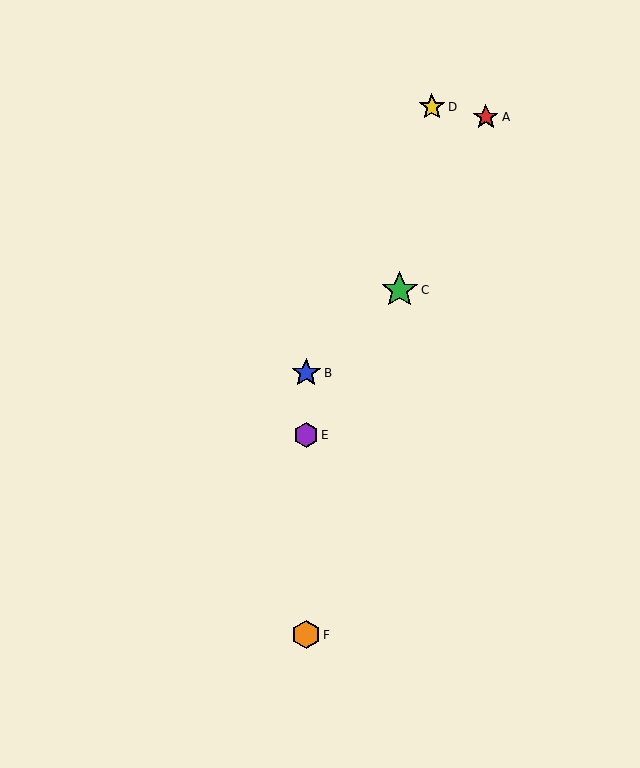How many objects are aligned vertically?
3 objects (B, E, F) are aligned vertically.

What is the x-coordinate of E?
Object E is at x≈306.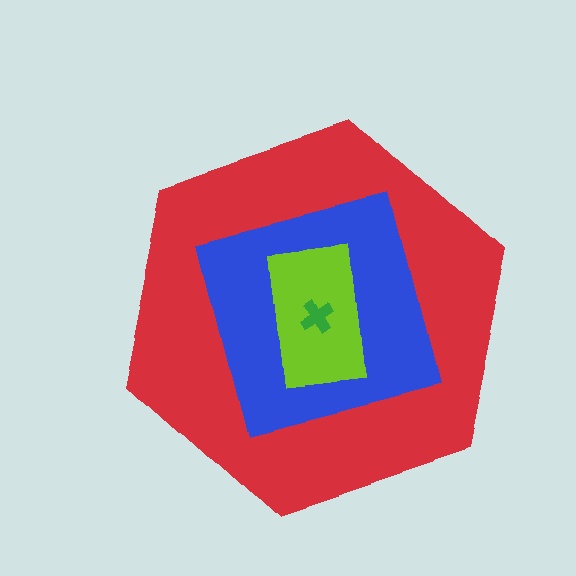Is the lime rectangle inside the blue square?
Yes.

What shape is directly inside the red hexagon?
The blue square.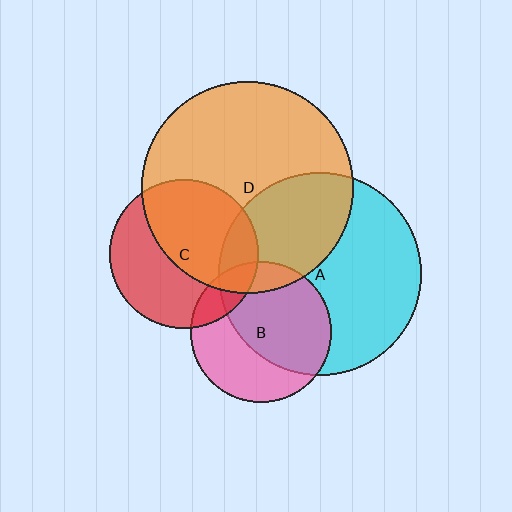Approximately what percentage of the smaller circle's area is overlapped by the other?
Approximately 35%.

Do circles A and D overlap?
Yes.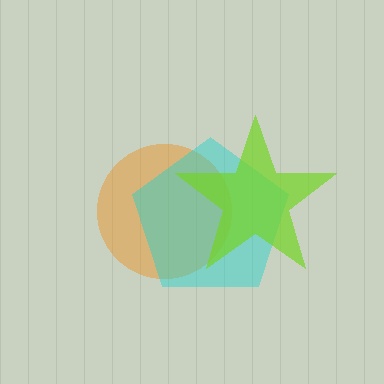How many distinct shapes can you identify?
There are 3 distinct shapes: an orange circle, a cyan pentagon, a lime star.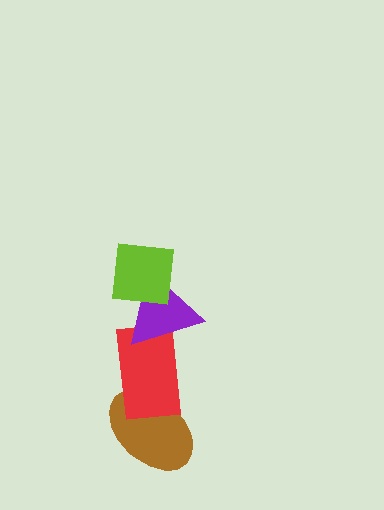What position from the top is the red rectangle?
The red rectangle is 3rd from the top.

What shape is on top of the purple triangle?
The lime square is on top of the purple triangle.